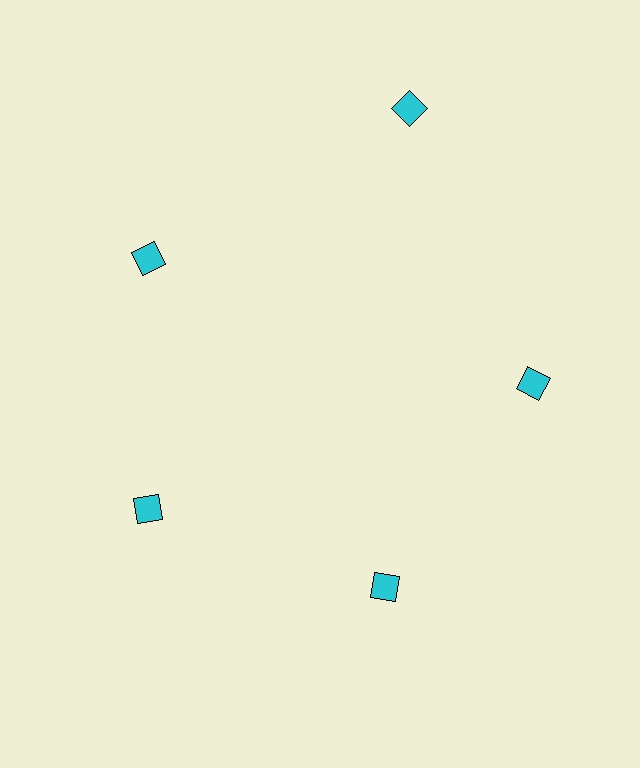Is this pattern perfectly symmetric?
No. The 5 cyan diamonds are arranged in a ring, but one element near the 1 o'clock position is pushed outward from the center, breaking the 5-fold rotational symmetry.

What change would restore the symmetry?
The symmetry would be restored by moving it inward, back onto the ring so that all 5 diamonds sit at equal angles and equal distance from the center.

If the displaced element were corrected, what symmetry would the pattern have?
It would have 5-fold rotational symmetry — the pattern would map onto itself every 72 degrees.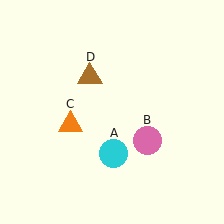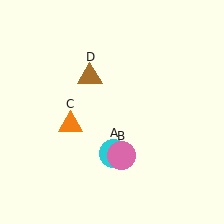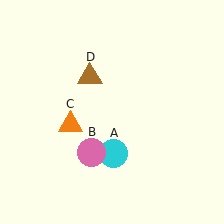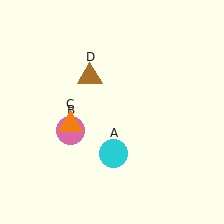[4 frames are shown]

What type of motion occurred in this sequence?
The pink circle (object B) rotated clockwise around the center of the scene.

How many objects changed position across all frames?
1 object changed position: pink circle (object B).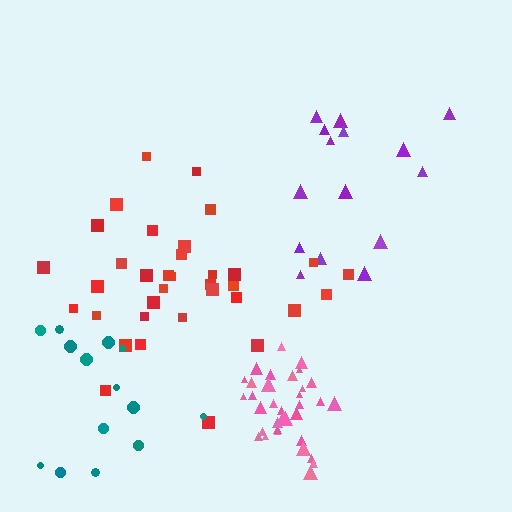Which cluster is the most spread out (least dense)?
Teal.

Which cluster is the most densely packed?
Pink.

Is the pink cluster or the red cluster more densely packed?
Pink.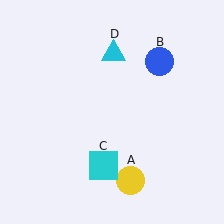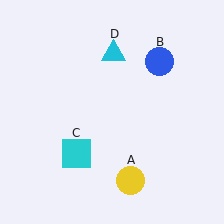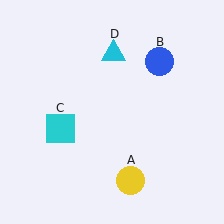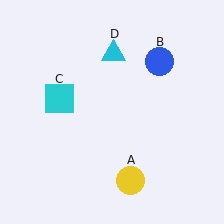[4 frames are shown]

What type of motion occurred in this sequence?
The cyan square (object C) rotated clockwise around the center of the scene.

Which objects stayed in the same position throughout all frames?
Yellow circle (object A) and blue circle (object B) and cyan triangle (object D) remained stationary.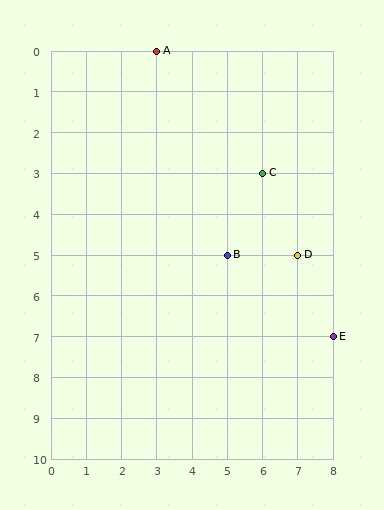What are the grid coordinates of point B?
Point B is at grid coordinates (5, 5).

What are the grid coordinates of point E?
Point E is at grid coordinates (8, 7).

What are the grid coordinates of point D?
Point D is at grid coordinates (7, 5).